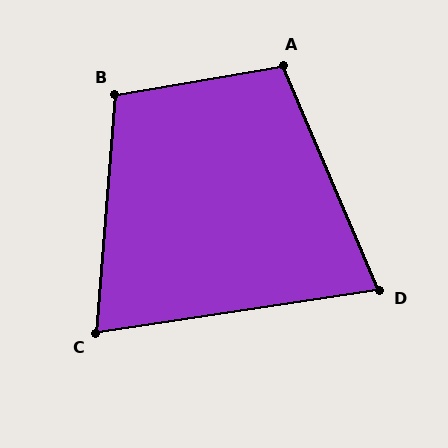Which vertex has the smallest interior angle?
D, at approximately 75 degrees.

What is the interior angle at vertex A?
Approximately 103 degrees (obtuse).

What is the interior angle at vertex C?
Approximately 77 degrees (acute).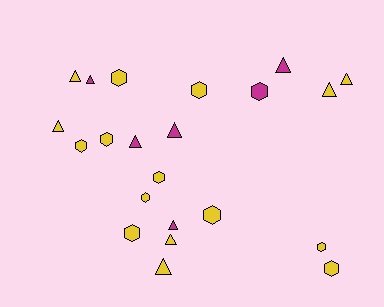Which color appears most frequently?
Yellow, with 16 objects.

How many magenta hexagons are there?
There is 1 magenta hexagon.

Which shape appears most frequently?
Triangle, with 11 objects.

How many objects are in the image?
There are 22 objects.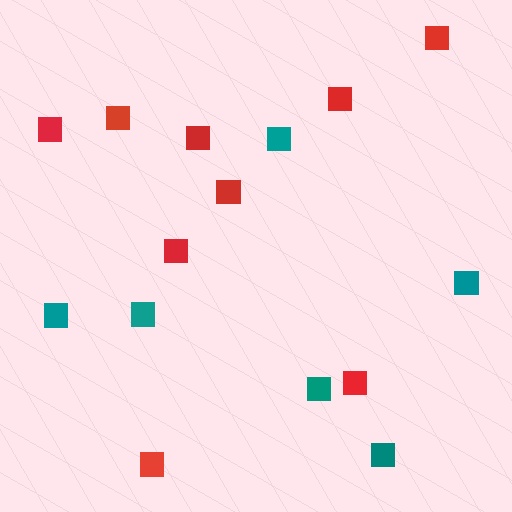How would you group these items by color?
There are 2 groups: one group of red squares (9) and one group of teal squares (6).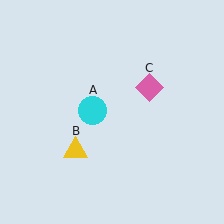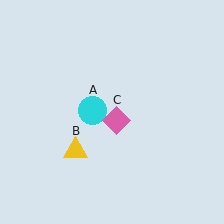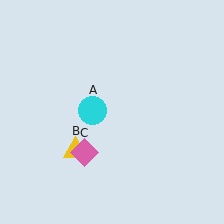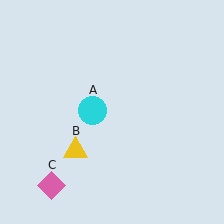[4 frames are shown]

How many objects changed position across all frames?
1 object changed position: pink diamond (object C).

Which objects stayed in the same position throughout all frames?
Cyan circle (object A) and yellow triangle (object B) remained stationary.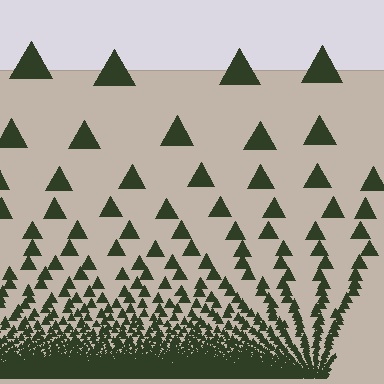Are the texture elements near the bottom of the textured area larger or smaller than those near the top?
Smaller. The gradient is inverted — elements near the bottom are smaller and denser.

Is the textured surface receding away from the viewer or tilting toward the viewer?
The surface appears to tilt toward the viewer. Texture elements get larger and sparser toward the top.